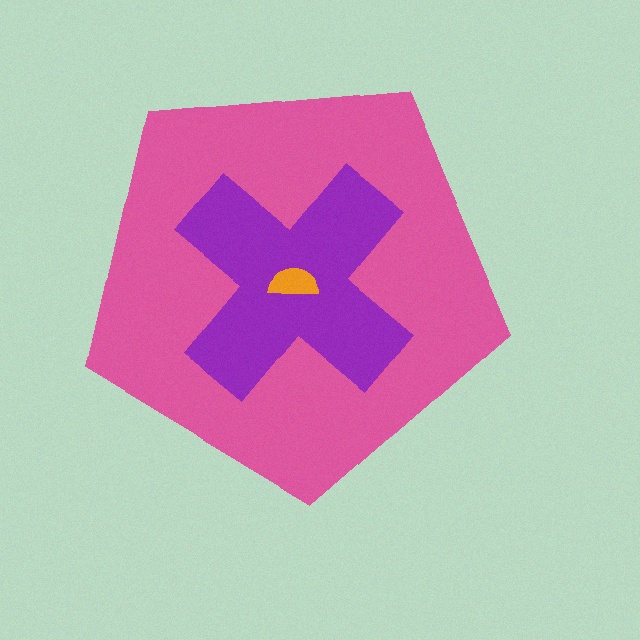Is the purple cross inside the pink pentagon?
Yes.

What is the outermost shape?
The pink pentagon.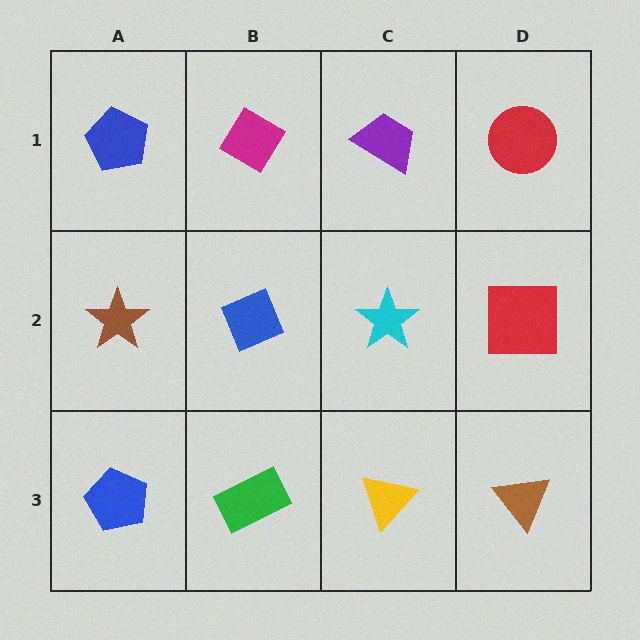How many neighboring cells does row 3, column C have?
3.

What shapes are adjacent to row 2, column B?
A magenta diamond (row 1, column B), a green rectangle (row 3, column B), a brown star (row 2, column A), a cyan star (row 2, column C).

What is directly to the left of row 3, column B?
A blue pentagon.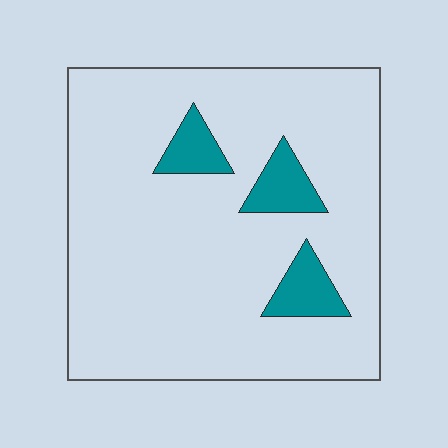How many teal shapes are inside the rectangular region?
3.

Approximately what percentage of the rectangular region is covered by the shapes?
Approximately 10%.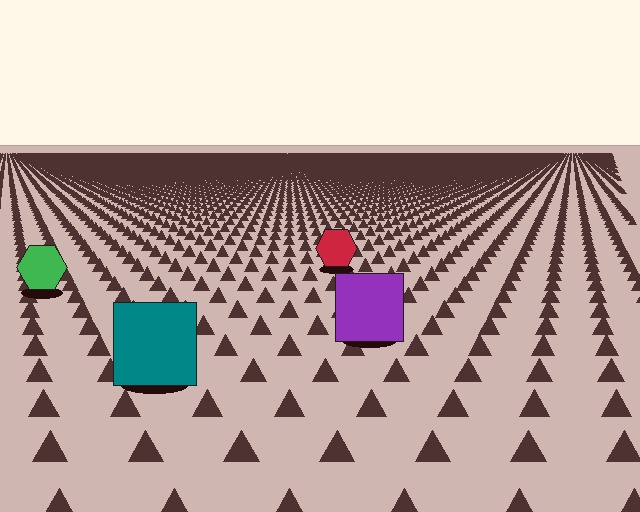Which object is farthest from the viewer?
The red hexagon is farthest from the viewer. It appears smaller and the ground texture around it is denser.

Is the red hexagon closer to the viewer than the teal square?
No. The teal square is closer — you can tell from the texture gradient: the ground texture is coarser near it.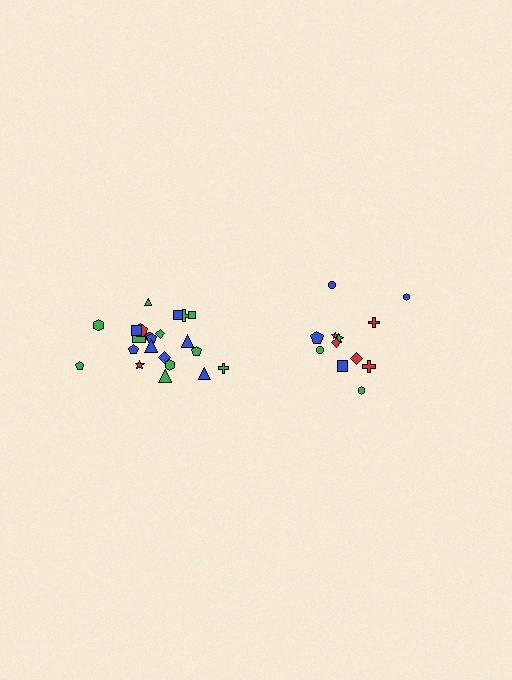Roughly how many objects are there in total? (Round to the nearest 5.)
Roughly 35 objects in total.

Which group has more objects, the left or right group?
The left group.